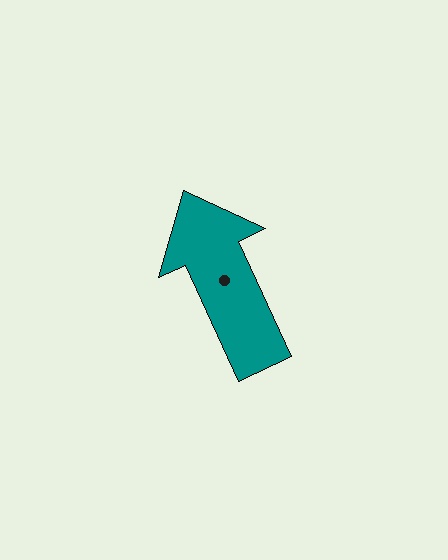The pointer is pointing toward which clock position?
Roughly 11 o'clock.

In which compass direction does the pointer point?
Northwest.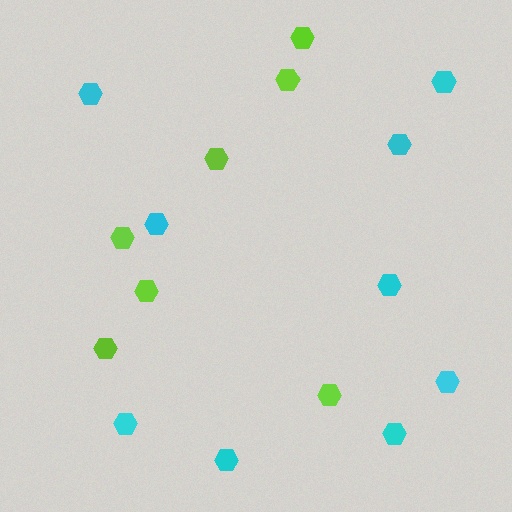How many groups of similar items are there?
There are 2 groups: one group of cyan hexagons (9) and one group of lime hexagons (7).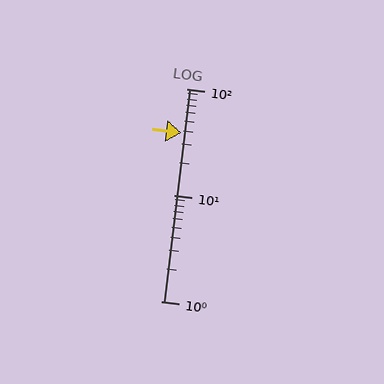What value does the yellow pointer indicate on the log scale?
The pointer indicates approximately 38.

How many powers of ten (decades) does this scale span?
The scale spans 2 decades, from 1 to 100.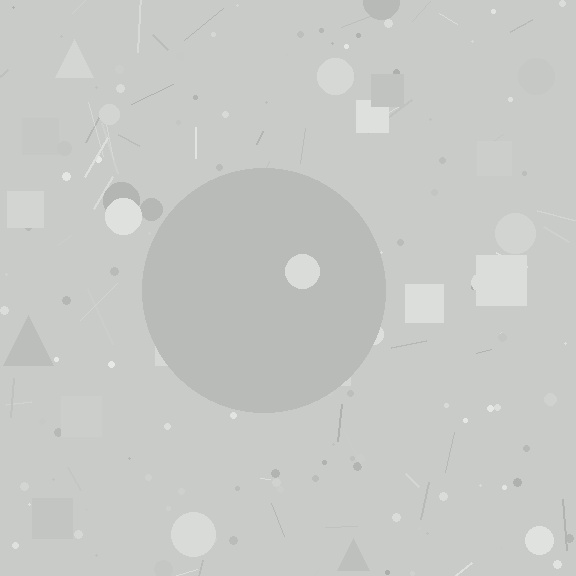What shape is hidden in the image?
A circle is hidden in the image.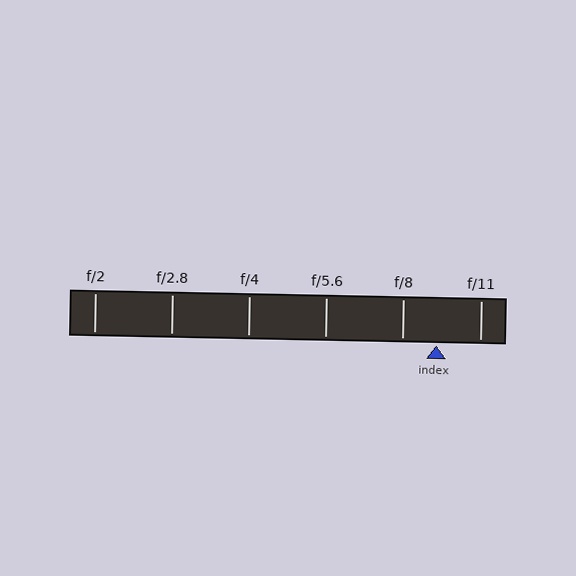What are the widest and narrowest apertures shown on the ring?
The widest aperture shown is f/2 and the narrowest is f/11.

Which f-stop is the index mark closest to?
The index mark is closest to f/8.